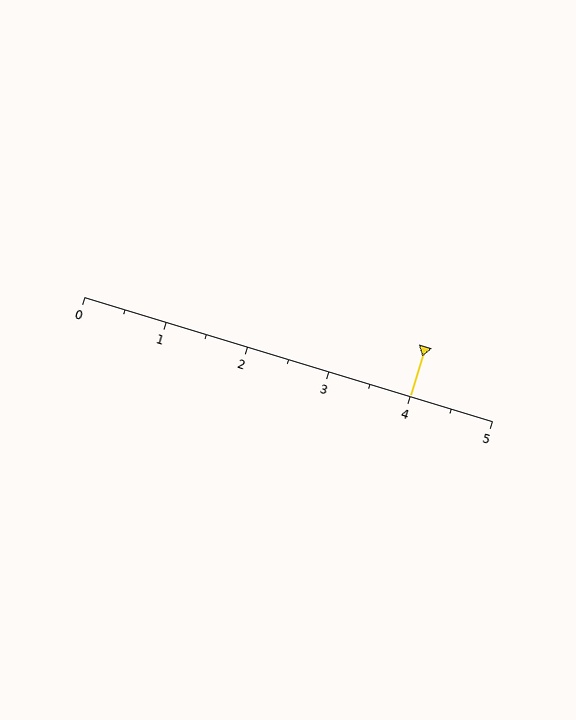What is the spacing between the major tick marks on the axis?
The major ticks are spaced 1 apart.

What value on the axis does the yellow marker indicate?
The marker indicates approximately 4.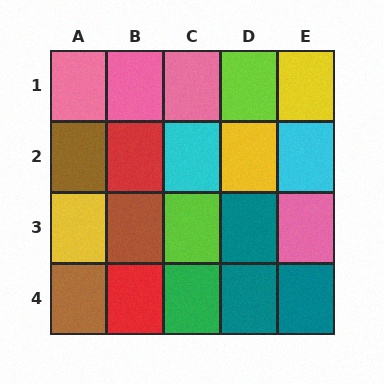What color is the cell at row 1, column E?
Yellow.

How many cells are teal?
3 cells are teal.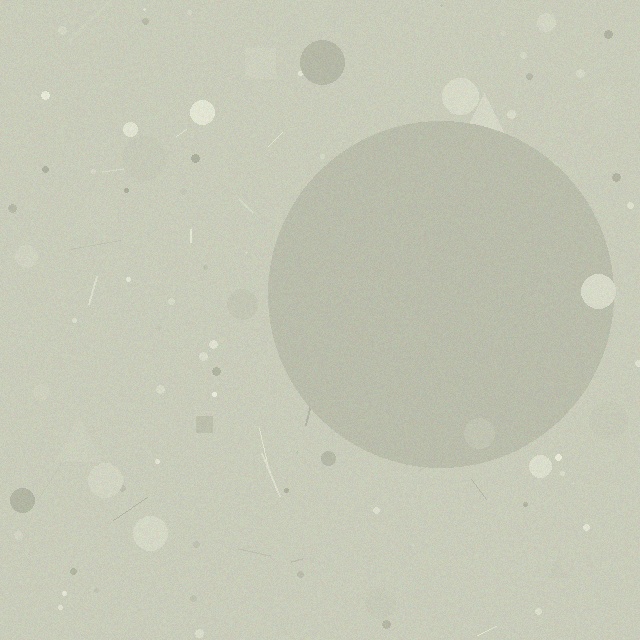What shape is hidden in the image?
A circle is hidden in the image.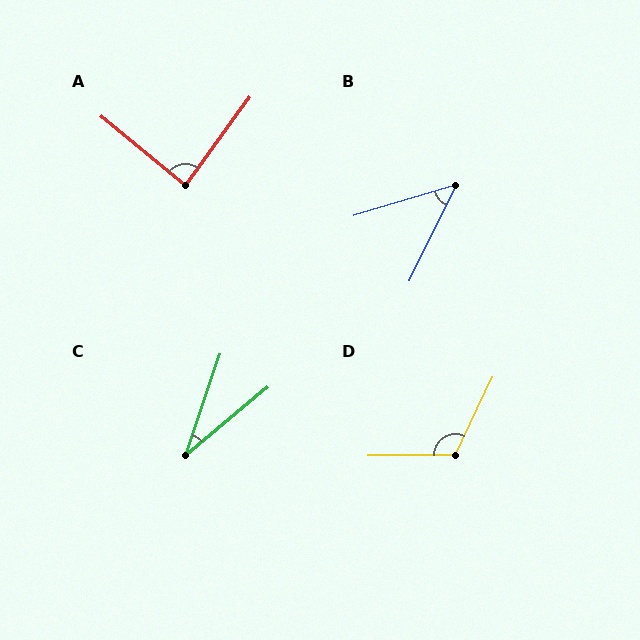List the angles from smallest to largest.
C (32°), B (47°), A (87°), D (115°).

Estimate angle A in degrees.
Approximately 87 degrees.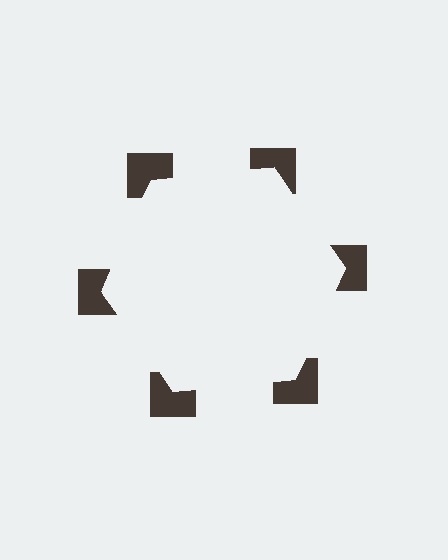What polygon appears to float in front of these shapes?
An illusory hexagon — its edges are inferred from the aligned wedge cuts in the notched squares, not physically drawn.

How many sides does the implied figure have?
6 sides.